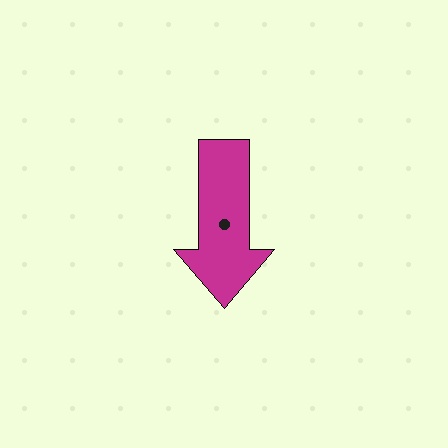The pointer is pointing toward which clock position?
Roughly 6 o'clock.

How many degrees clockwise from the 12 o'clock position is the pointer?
Approximately 180 degrees.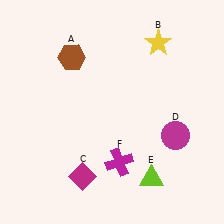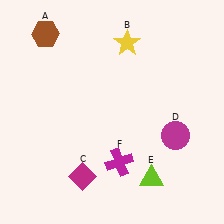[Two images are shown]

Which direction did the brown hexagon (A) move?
The brown hexagon (A) moved left.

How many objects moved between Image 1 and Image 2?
2 objects moved between the two images.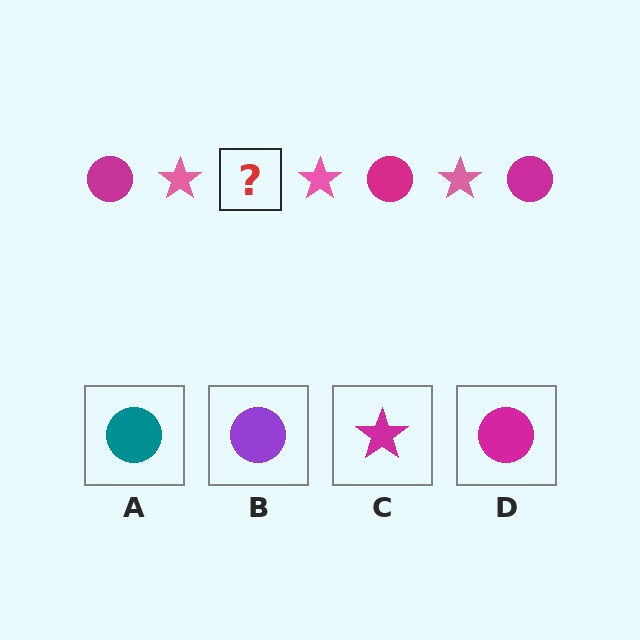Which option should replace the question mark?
Option D.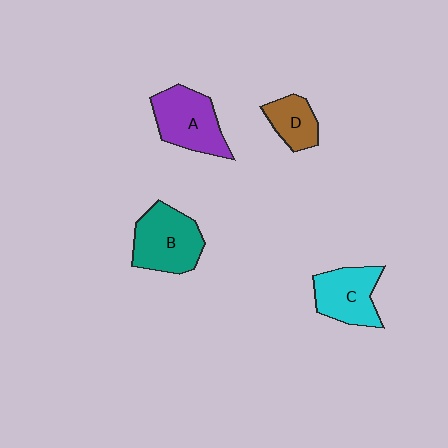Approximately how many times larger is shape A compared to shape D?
Approximately 1.7 times.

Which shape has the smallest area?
Shape D (brown).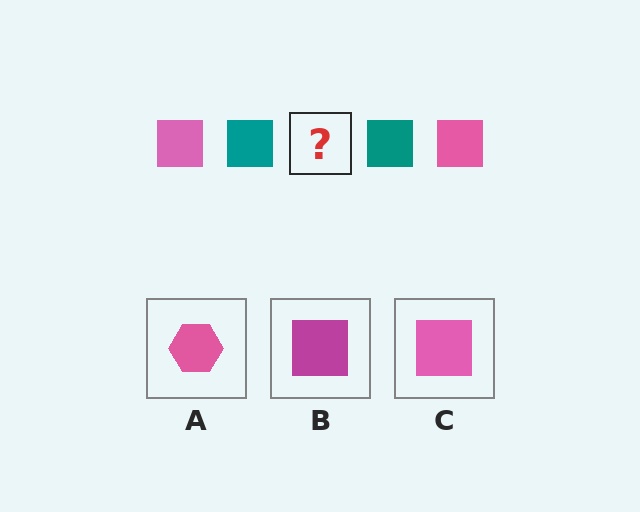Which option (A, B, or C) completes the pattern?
C.